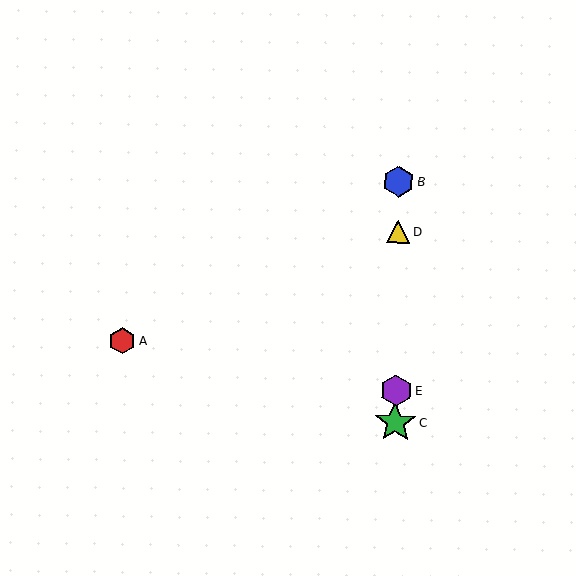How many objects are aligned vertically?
4 objects (B, C, D, E) are aligned vertically.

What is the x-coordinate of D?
Object D is at x≈398.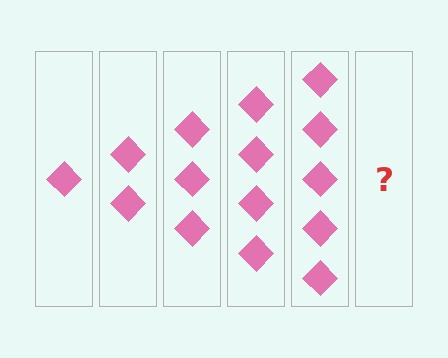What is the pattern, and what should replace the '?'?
The pattern is that each step adds one more diamond. The '?' should be 6 diamonds.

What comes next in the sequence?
The next element should be 6 diamonds.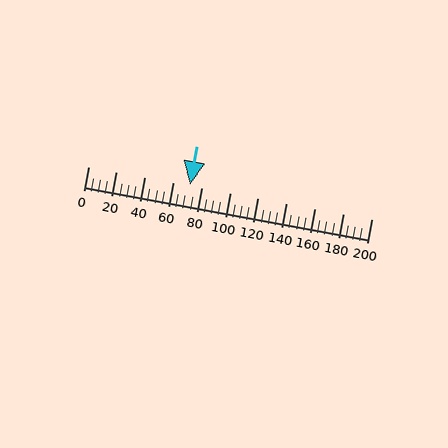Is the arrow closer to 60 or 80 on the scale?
The arrow is closer to 80.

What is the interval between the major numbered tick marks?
The major tick marks are spaced 20 units apart.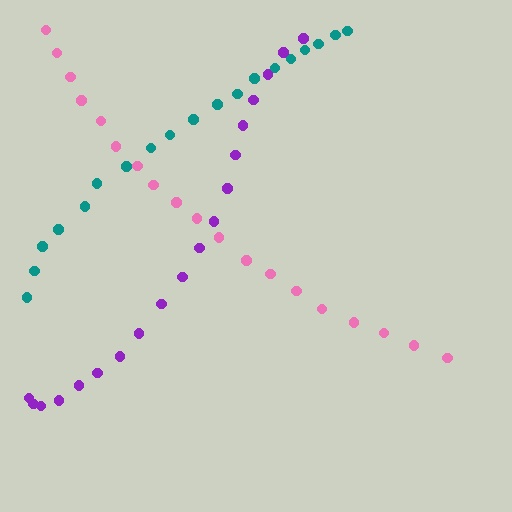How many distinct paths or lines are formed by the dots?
There are 3 distinct paths.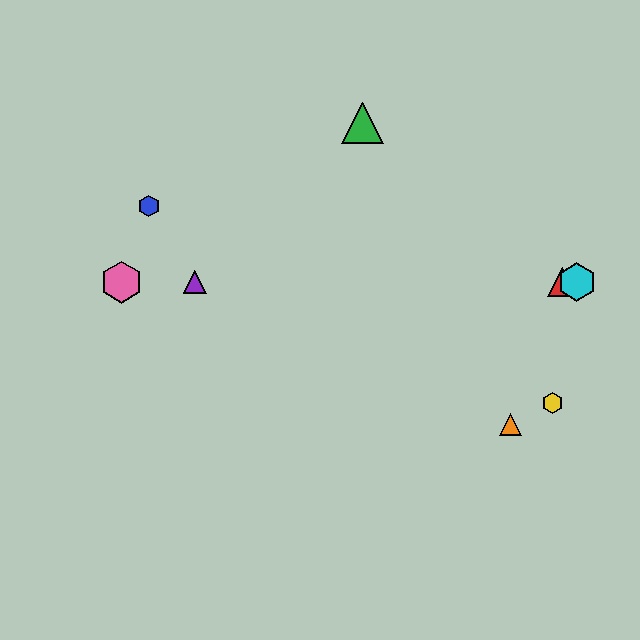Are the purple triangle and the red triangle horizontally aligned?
Yes, both are at y≈282.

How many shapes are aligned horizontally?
4 shapes (the red triangle, the purple triangle, the cyan hexagon, the pink hexagon) are aligned horizontally.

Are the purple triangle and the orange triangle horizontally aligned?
No, the purple triangle is at y≈282 and the orange triangle is at y≈425.